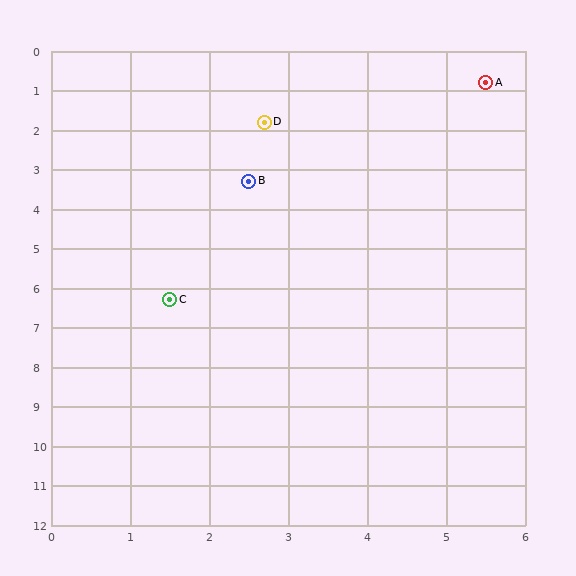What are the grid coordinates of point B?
Point B is at approximately (2.5, 3.3).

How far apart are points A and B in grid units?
Points A and B are about 3.9 grid units apart.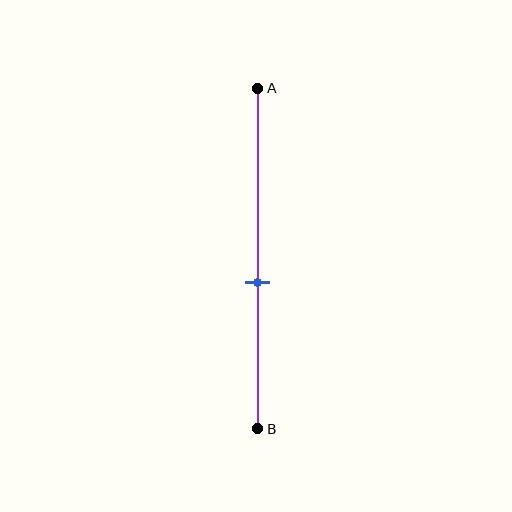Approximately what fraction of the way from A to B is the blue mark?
The blue mark is approximately 55% of the way from A to B.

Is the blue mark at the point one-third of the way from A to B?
No, the mark is at about 55% from A, not at the 33% one-third point.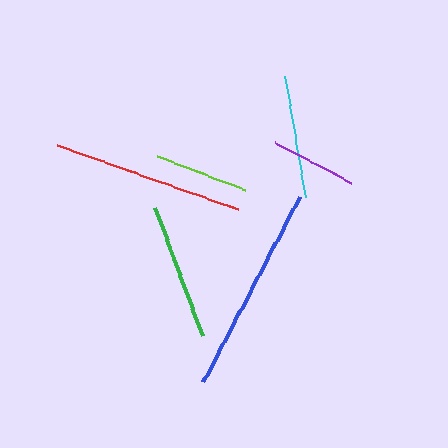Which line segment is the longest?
The blue line is the longest at approximately 209 pixels.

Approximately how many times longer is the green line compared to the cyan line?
The green line is approximately 1.1 times the length of the cyan line.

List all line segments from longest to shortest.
From longest to shortest: blue, red, green, cyan, lime, purple.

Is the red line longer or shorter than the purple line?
The red line is longer than the purple line.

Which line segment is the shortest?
The purple line is the shortest at approximately 86 pixels.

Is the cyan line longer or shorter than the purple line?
The cyan line is longer than the purple line.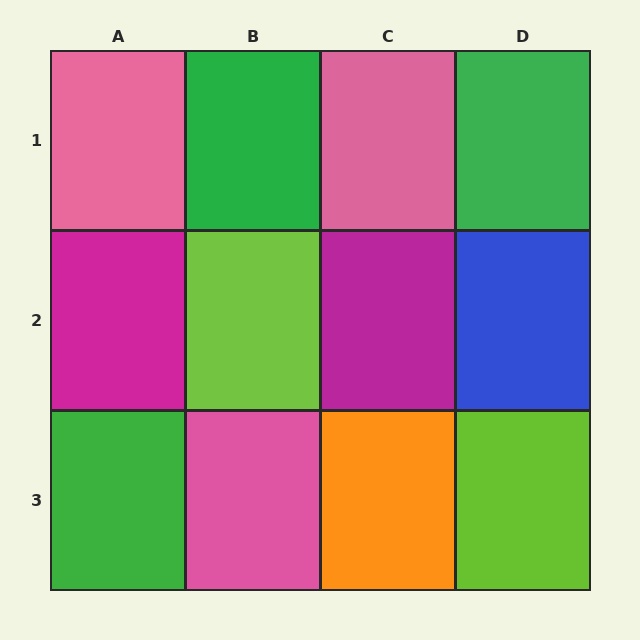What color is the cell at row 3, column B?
Pink.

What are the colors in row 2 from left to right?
Magenta, lime, magenta, blue.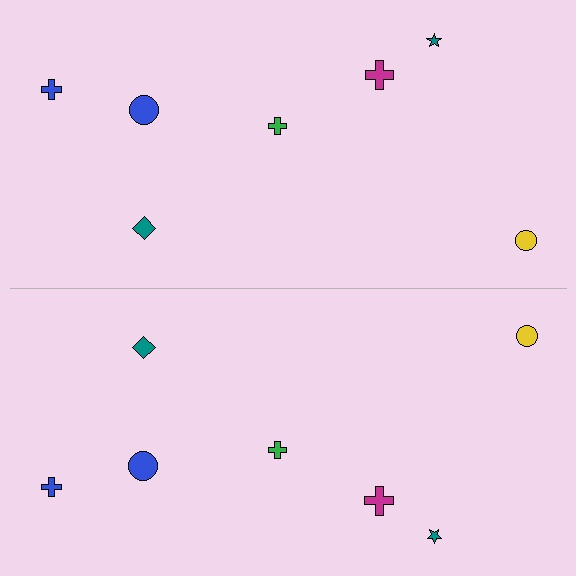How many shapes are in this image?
There are 14 shapes in this image.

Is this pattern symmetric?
Yes, this pattern has bilateral (reflection) symmetry.